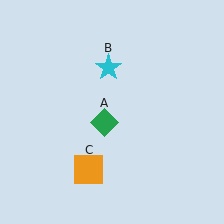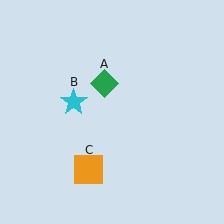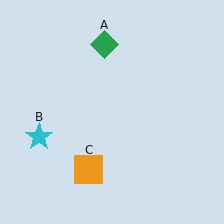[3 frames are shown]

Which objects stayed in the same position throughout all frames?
Orange square (object C) remained stationary.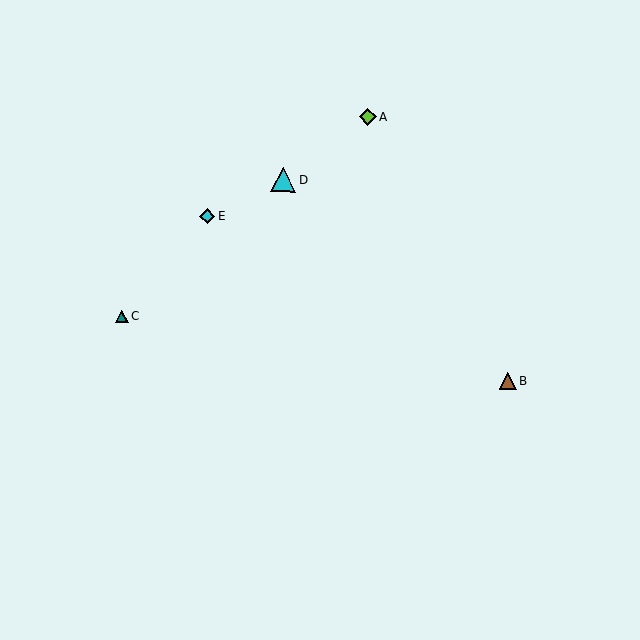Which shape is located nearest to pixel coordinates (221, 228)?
The cyan diamond (labeled E) at (207, 216) is nearest to that location.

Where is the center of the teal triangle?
The center of the teal triangle is at (122, 316).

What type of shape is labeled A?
Shape A is a lime diamond.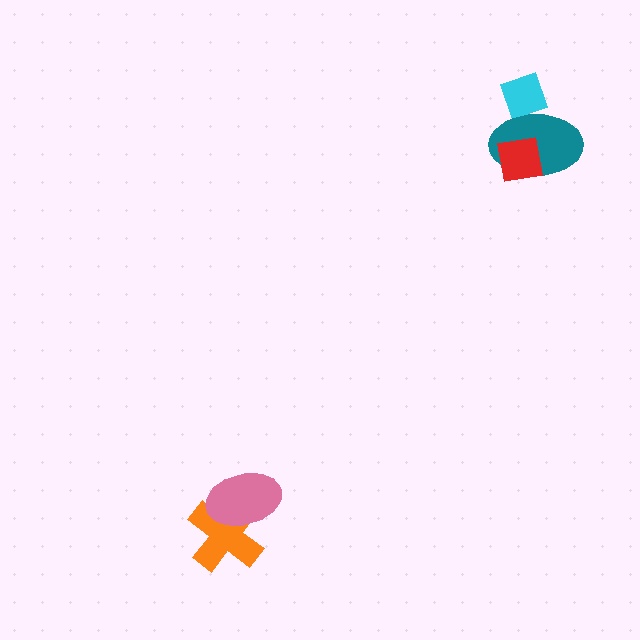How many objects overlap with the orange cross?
1 object overlaps with the orange cross.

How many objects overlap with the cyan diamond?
1 object overlaps with the cyan diamond.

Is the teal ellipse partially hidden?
Yes, it is partially covered by another shape.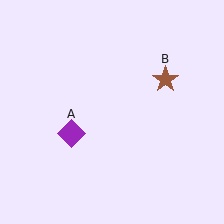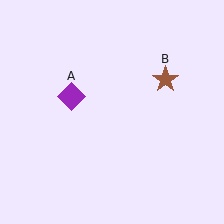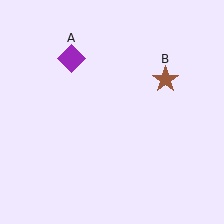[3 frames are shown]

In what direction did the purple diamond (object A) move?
The purple diamond (object A) moved up.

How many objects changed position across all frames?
1 object changed position: purple diamond (object A).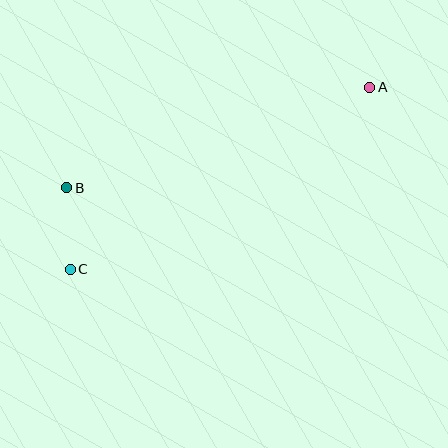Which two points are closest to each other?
Points B and C are closest to each other.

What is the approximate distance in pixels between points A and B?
The distance between A and B is approximately 319 pixels.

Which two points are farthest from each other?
Points A and C are farthest from each other.